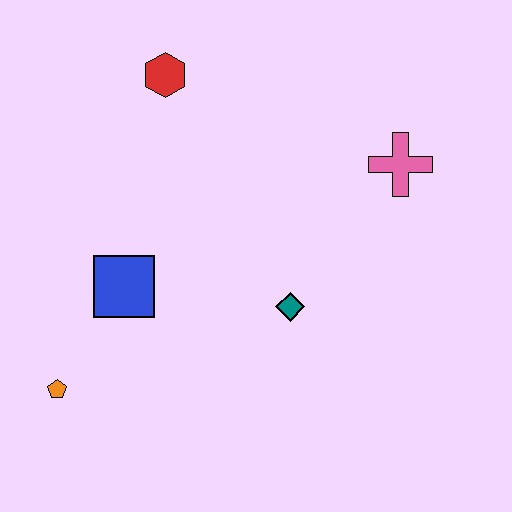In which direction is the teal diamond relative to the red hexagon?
The teal diamond is below the red hexagon.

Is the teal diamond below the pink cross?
Yes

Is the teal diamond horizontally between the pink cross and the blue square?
Yes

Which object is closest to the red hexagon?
The blue square is closest to the red hexagon.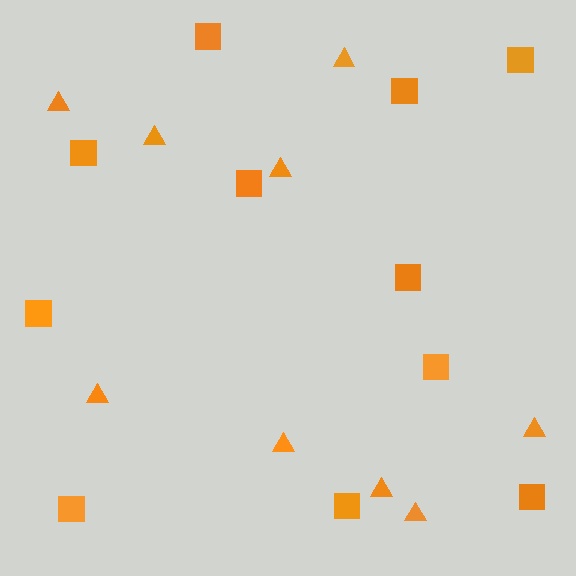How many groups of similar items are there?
There are 2 groups: one group of triangles (9) and one group of squares (11).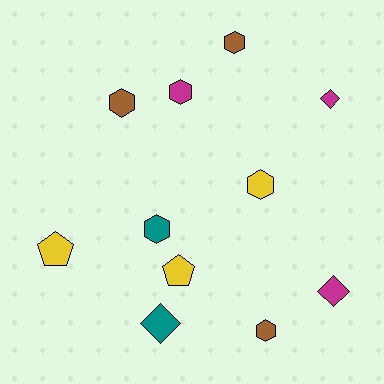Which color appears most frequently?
Yellow, with 3 objects.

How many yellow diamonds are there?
There are no yellow diamonds.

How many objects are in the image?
There are 11 objects.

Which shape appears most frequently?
Hexagon, with 6 objects.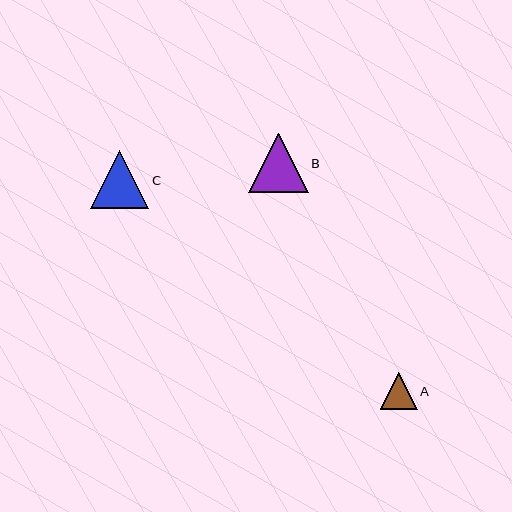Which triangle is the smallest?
Triangle A is the smallest with a size of approximately 37 pixels.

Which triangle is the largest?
Triangle B is the largest with a size of approximately 60 pixels.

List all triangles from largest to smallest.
From largest to smallest: B, C, A.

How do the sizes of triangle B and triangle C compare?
Triangle B and triangle C are approximately the same size.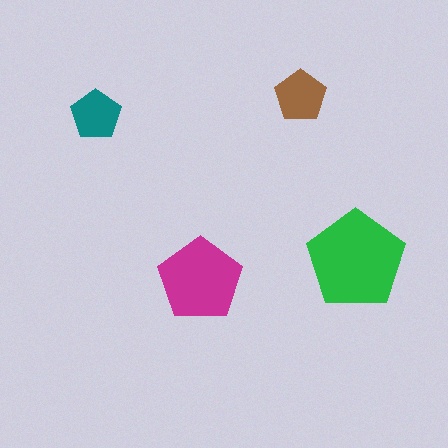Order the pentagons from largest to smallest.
the green one, the magenta one, the brown one, the teal one.